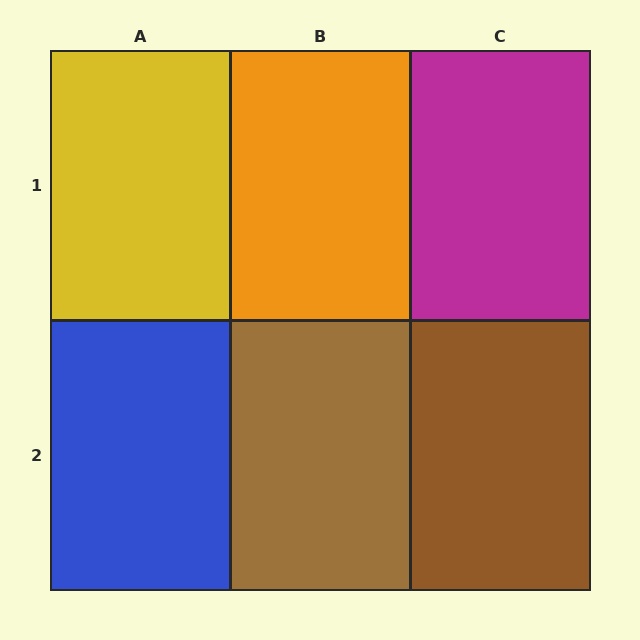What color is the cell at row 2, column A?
Blue.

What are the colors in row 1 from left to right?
Yellow, orange, magenta.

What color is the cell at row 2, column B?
Brown.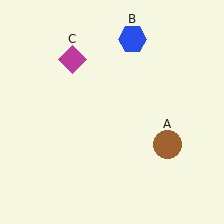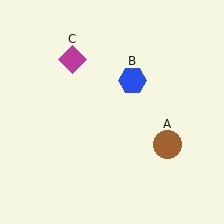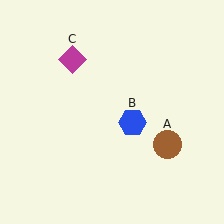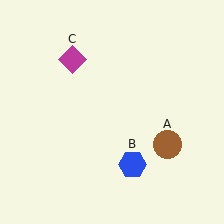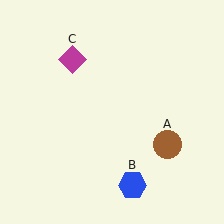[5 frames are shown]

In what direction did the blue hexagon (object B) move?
The blue hexagon (object B) moved down.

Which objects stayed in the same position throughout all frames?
Brown circle (object A) and magenta diamond (object C) remained stationary.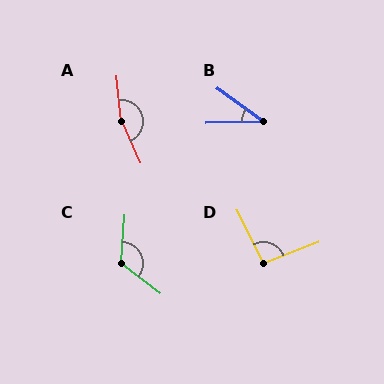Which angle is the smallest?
B, at approximately 38 degrees.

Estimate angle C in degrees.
Approximately 124 degrees.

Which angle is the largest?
A, at approximately 161 degrees.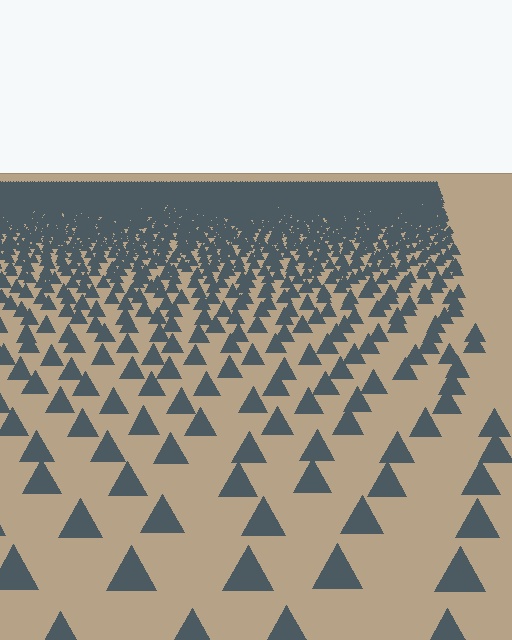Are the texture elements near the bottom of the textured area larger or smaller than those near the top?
Larger. Near the bottom, elements are closer to the viewer and appear at a bigger on-screen size.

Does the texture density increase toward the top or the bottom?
Density increases toward the top.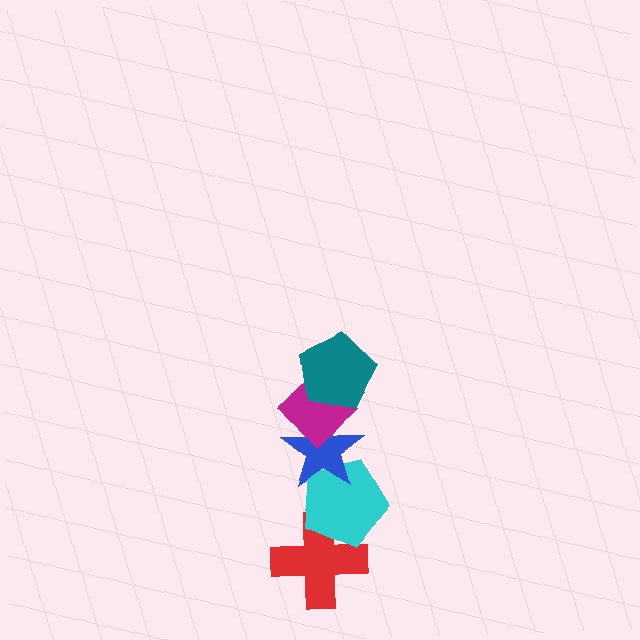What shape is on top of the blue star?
The magenta diamond is on top of the blue star.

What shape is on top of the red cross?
The cyan pentagon is on top of the red cross.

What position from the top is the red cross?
The red cross is 5th from the top.